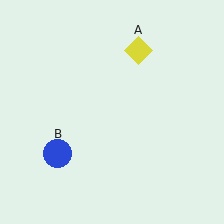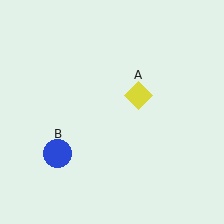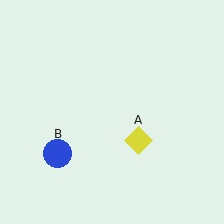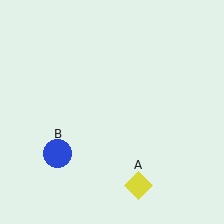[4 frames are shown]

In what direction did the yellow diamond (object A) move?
The yellow diamond (object A) moved down.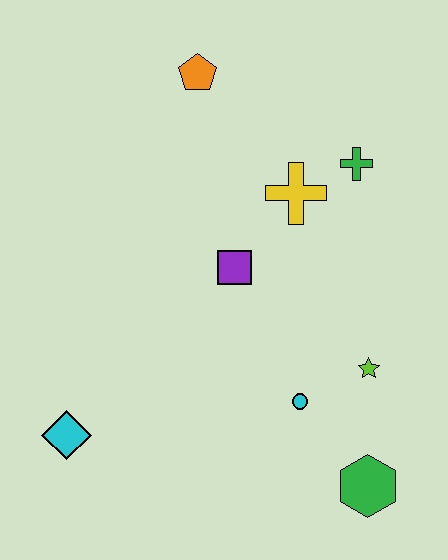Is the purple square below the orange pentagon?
Yes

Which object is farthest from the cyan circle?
The orange pentagon is farthest from the cyan circle.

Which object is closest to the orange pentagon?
The yellow cross is closest to the orange pentagon.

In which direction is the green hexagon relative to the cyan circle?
The green hexagon is below the cyan circle.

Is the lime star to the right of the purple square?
Yes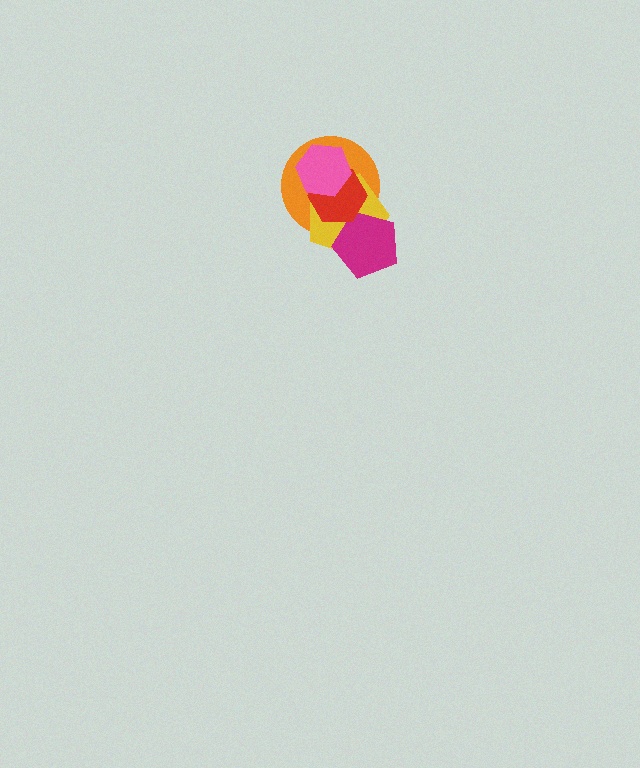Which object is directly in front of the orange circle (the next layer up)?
The yellow pentagon is directly in front of the orange circle.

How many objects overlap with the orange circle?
4 objects overlap with the orange circle.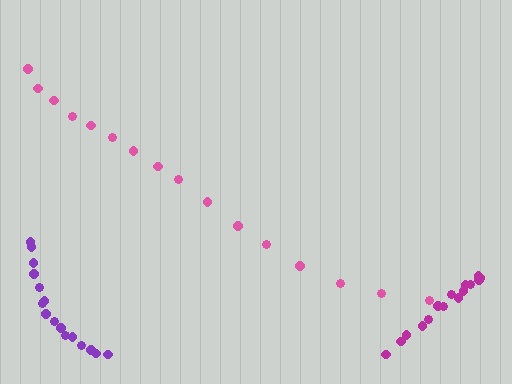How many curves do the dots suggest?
There are 3 distinct paths.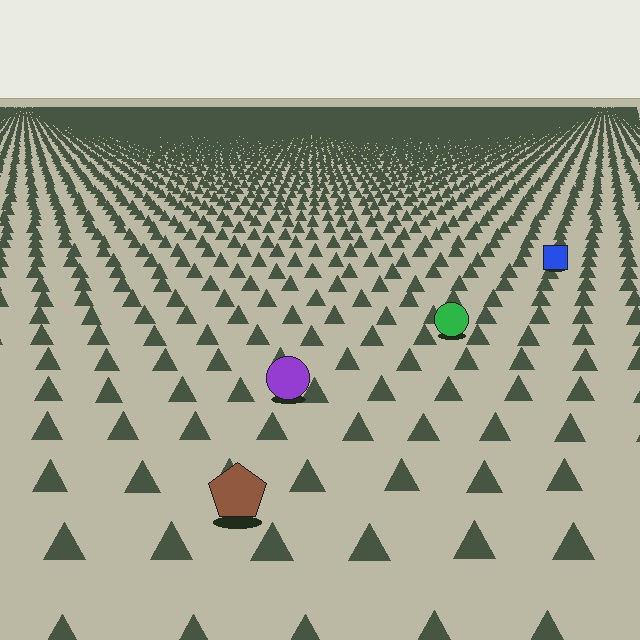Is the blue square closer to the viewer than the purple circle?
No. The purple circle is closer — you can tell from the texture gradient: the ground texture is coarser near it.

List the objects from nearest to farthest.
From nearest to farthest: the brown pentagon, the purple circle, the green circle, the blue square.